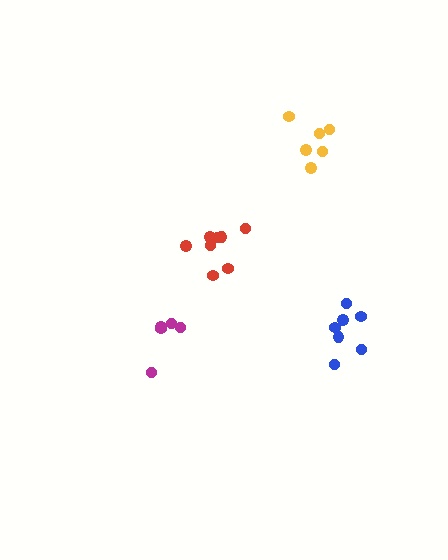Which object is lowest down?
The blue cluster is bottommost.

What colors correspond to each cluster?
The clusters are colored: magenta, red, blue, yellow.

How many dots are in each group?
Group 1: 5 dots, Group 2: 8 dots, Group 3: 7 dots, Group 4: 6 dots (26 total).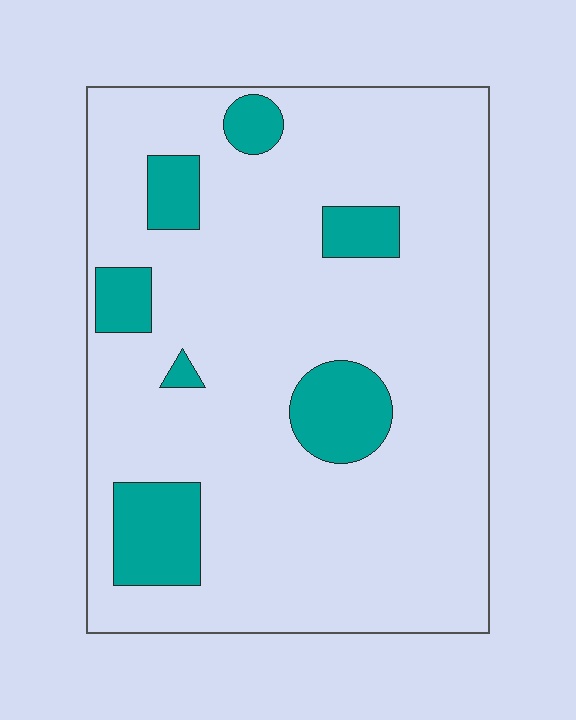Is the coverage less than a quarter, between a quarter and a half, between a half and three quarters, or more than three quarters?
Less than a quarter.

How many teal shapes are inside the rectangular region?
7.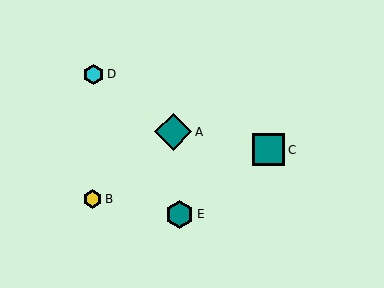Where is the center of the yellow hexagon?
The center of the yellow hexagon is at (93, 199).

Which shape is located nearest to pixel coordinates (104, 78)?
The cyan hexagon (labeled D) at (93, 74) is nearest to that location.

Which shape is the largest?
The teal diamond (labeled A) is the largest.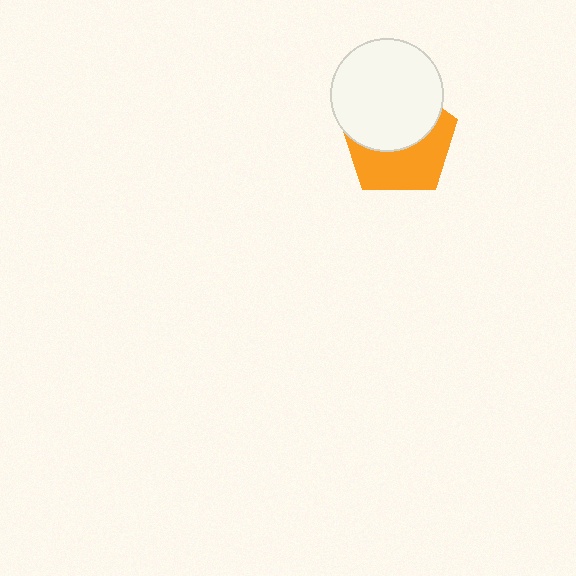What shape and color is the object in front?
The object in front is a white circle.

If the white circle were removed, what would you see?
You would see the complete orange pentagon.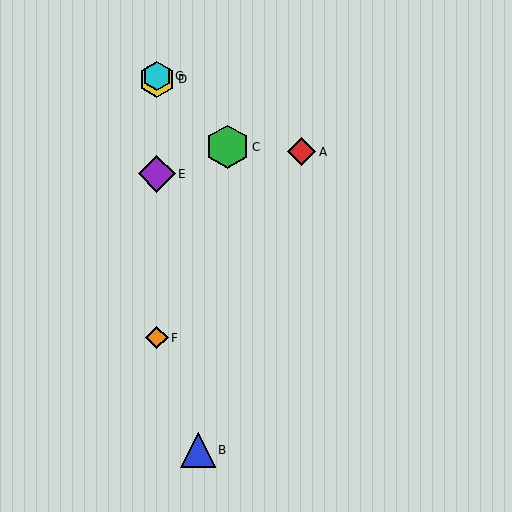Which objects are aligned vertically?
Objects D, E, F, G are aligned vertically.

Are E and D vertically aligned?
Yes, both are at x≈157.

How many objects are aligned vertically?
4 objects (D, E, F, G) are aligned vertically.